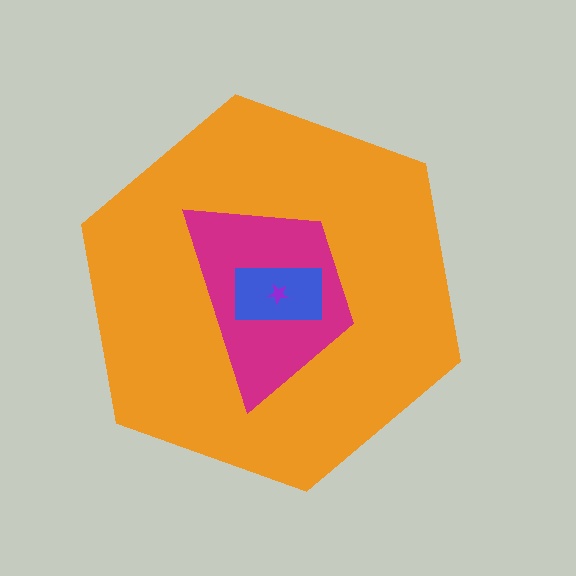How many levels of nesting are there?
4.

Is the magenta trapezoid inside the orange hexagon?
Yes.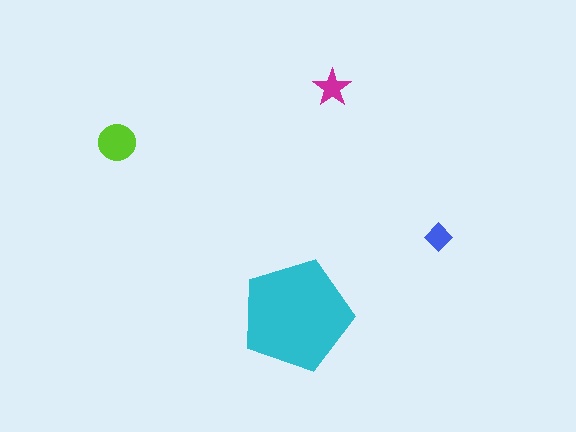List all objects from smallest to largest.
The blue diamond, the magenta star, the lime circle, the cyan pentagon.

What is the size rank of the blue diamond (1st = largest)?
4th.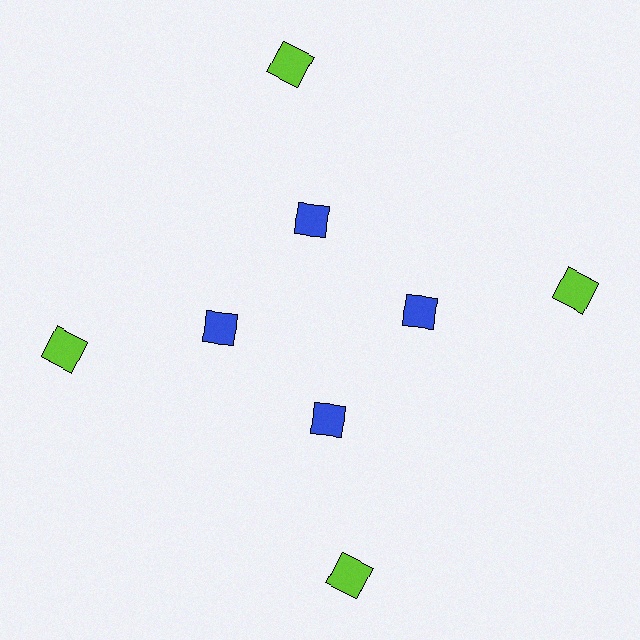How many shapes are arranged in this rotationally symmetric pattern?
There are 8 shapes, arranged in 4 groups of 2.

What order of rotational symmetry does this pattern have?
This pattern has 4-fold rotational symmetry.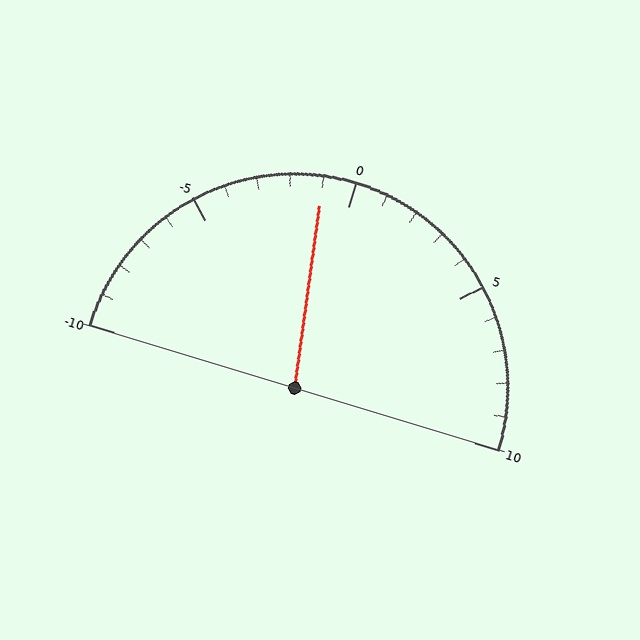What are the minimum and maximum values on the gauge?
The gauge ranges from -10 to 10.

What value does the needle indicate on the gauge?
The needle indicates approximately -1.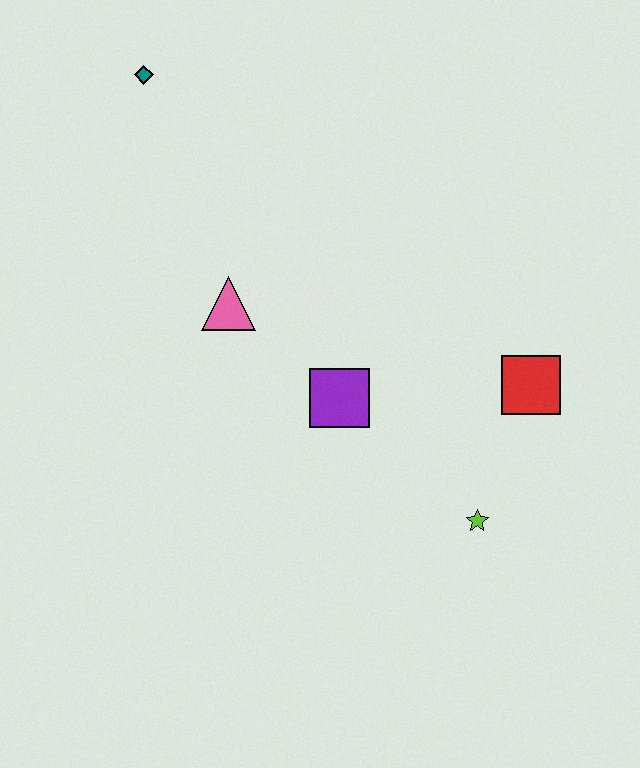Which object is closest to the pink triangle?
The purple square is closest to the pink triangle.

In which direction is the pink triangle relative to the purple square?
The pink triangle is to the left of the purple square.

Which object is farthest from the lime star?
The teal diamond is farthest from the lime star.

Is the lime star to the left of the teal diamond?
No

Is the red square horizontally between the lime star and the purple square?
No